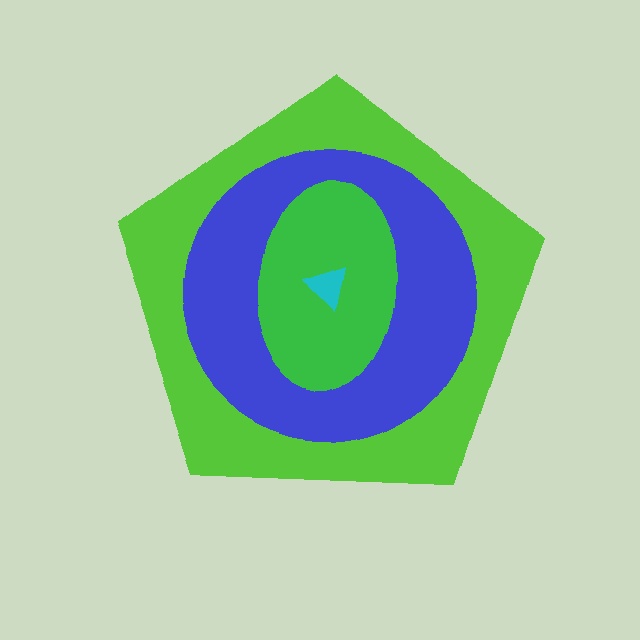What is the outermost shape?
The lime pentagon.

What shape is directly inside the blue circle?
The green ellipse.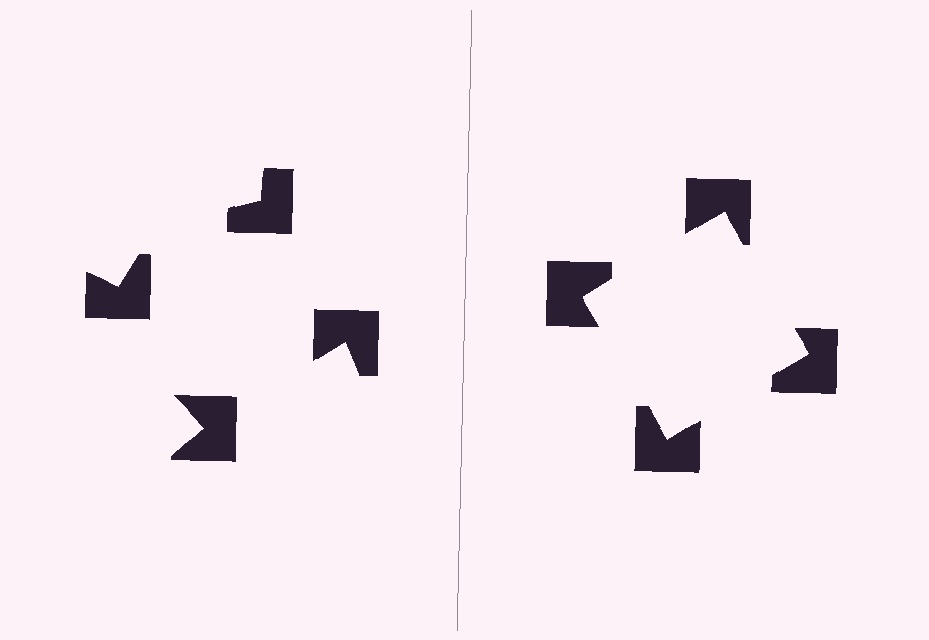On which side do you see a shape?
An illusory square appears on the right side. On the left side the wedge cuts are rotated, so no coherent shape forms.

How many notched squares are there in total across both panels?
8 — 4 on each side.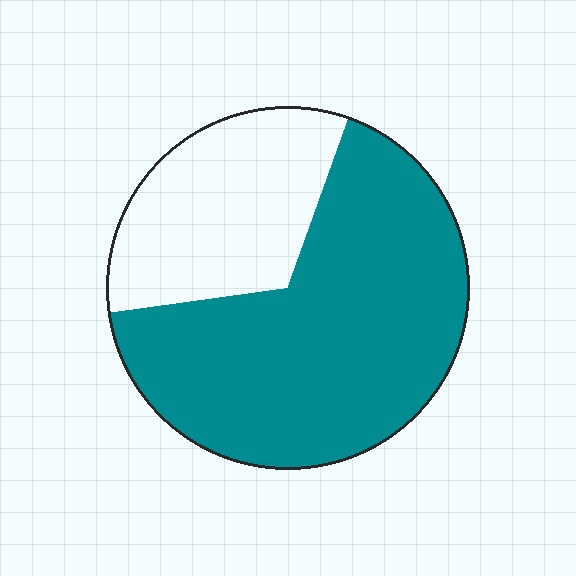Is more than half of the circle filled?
Yes.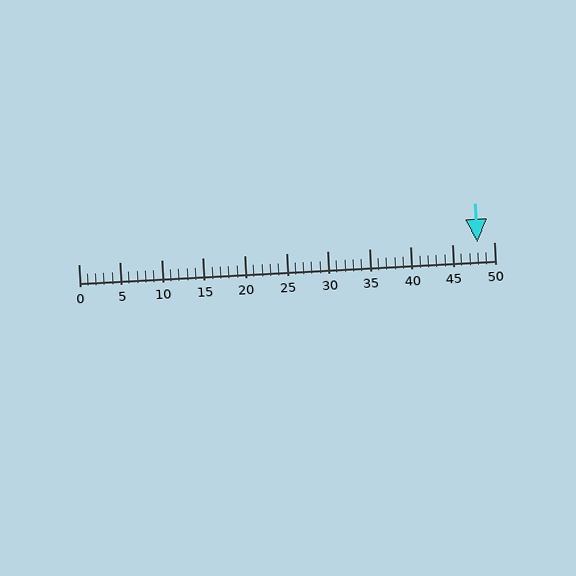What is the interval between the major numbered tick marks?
The major tick marks are spaced 5 units apart.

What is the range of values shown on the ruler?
The ruler shows values from 0 to 50.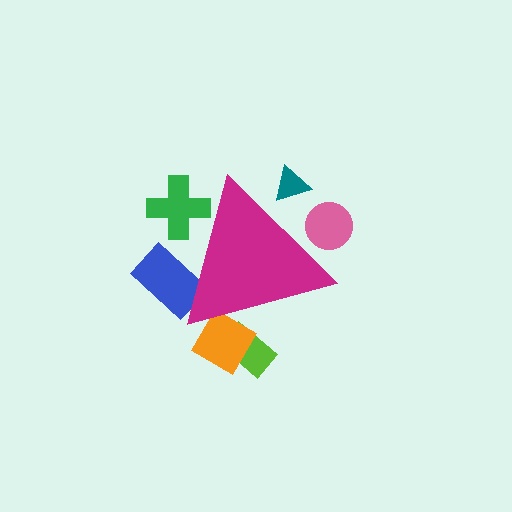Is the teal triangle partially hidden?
Yes, the teal triangle is partially hidden behind the magenta triangle.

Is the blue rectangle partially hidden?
Yes, the blue rectangle is partially hidden behind the magenta triangle.